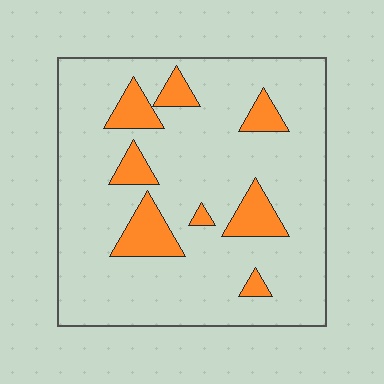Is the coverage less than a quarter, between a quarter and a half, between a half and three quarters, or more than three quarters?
Less than a quarter.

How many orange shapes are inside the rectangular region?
8.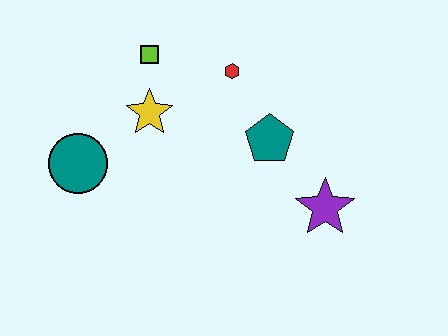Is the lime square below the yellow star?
No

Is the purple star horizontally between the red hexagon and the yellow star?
No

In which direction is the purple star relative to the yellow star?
The purple star is to the right of the yellow star.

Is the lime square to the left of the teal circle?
No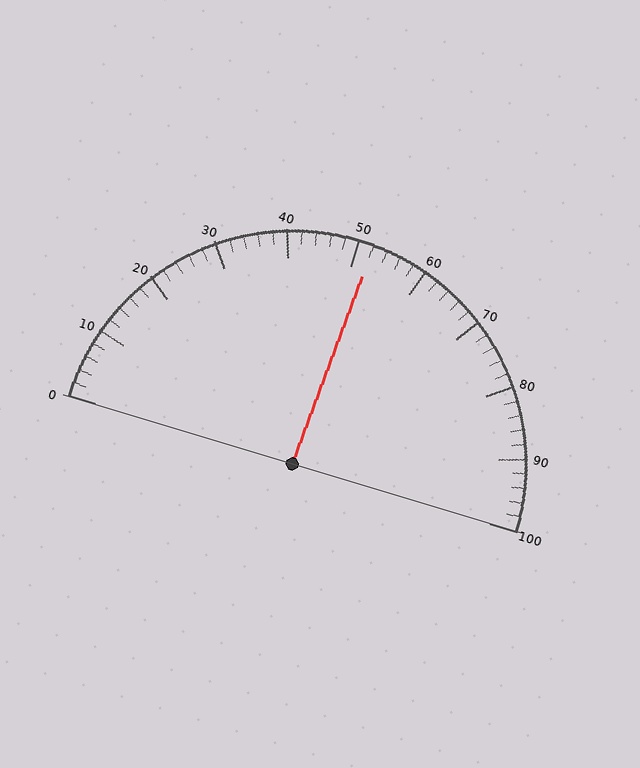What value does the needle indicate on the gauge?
The needle indicates approximately 52.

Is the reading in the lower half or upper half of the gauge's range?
The reading is in the upper half of the range (0 to 100).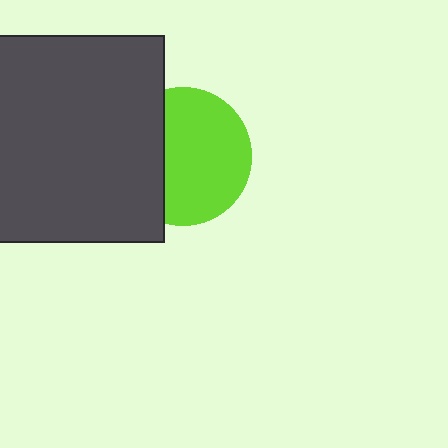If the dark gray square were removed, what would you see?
You would see the complete lime circle.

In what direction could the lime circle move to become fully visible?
The lime circle could move right. That would shift it out from behind the dark gray square entirely.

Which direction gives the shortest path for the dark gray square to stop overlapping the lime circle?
Moving left gives the shortest separation.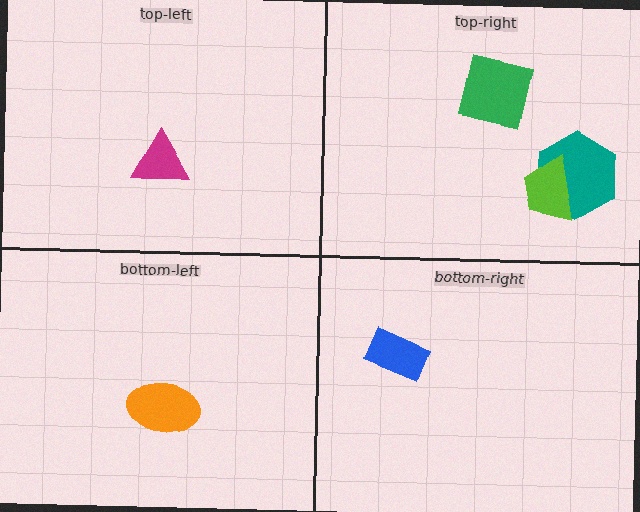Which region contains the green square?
The top-right region.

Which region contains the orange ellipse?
The bottom-left region.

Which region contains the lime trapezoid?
The top-right region.